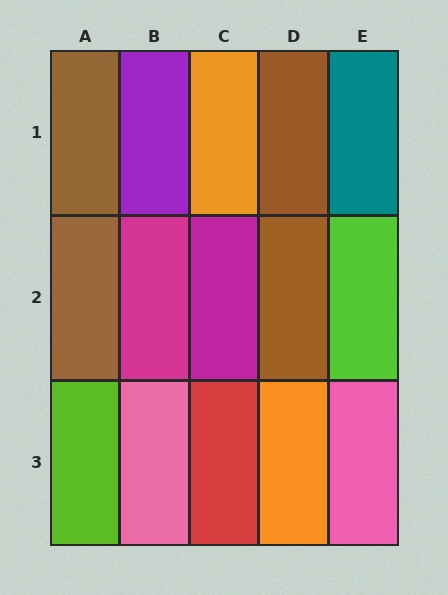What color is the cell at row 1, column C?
Orange.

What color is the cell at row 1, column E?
Teal.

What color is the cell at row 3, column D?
Orange.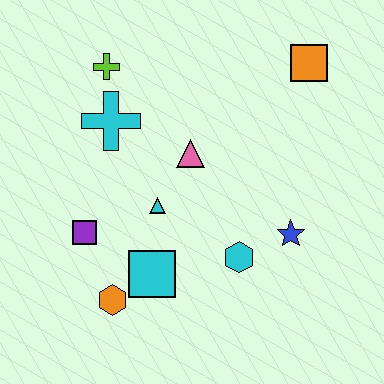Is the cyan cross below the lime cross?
Yes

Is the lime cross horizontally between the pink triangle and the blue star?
No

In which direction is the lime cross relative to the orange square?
The lime cross is to the left of the orange square.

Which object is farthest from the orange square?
The orange hexagon is farthest from the orange square.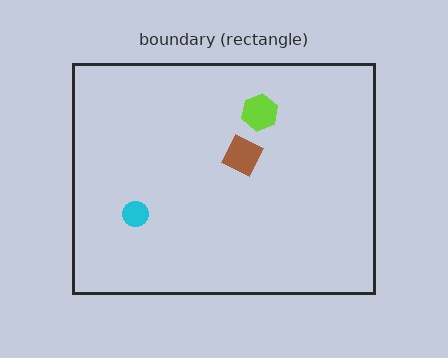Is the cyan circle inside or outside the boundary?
Inside.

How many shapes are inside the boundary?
3 inside, 0 outside.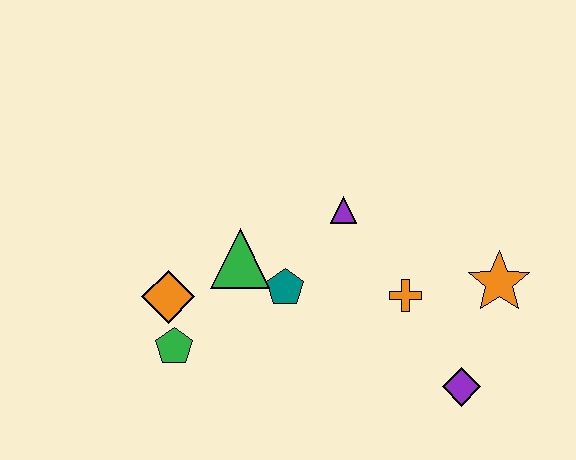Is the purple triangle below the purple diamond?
No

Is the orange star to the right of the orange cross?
Yes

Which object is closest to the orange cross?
The orange star is closest to the orange cross.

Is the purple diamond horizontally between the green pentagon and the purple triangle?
No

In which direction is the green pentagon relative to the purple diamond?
The green pentagon is to the left of the purple diamond.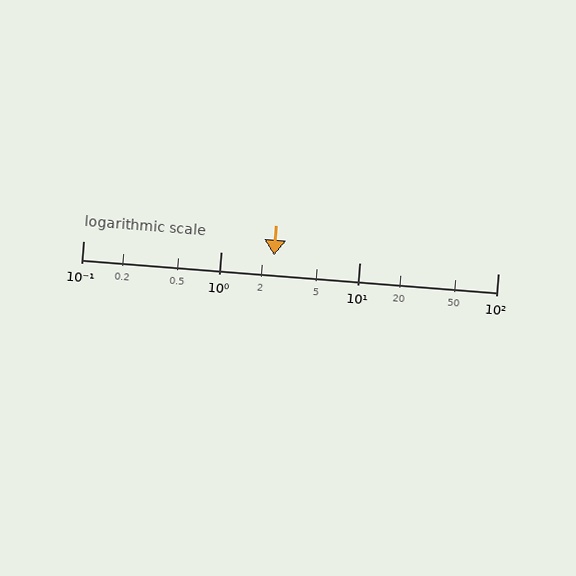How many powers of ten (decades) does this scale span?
The scale spans 3 decades, from 0.1 to 100.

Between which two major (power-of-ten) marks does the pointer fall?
The pointer is between 1 and 10.